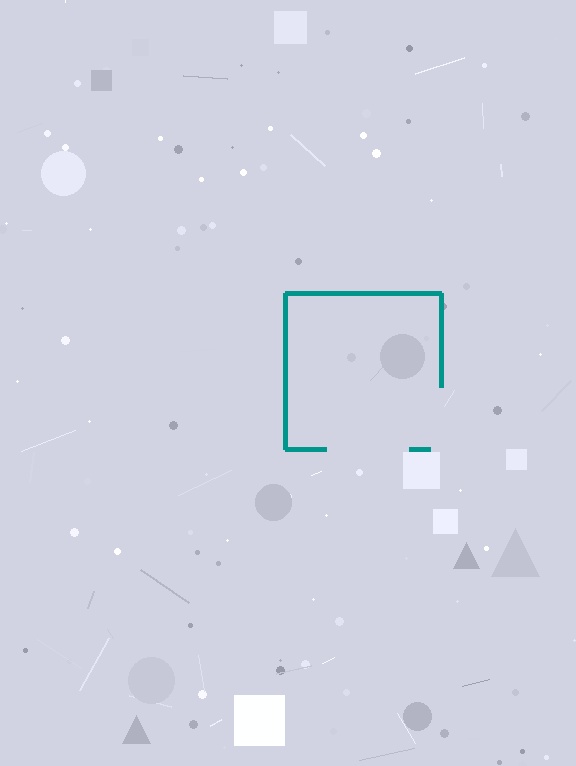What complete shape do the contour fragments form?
The contour fragments form a square.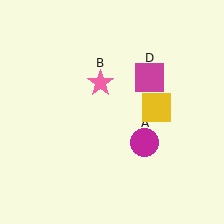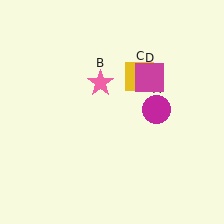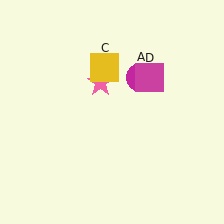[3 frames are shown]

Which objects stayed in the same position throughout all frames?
Pink star (object B) and magenta square (object D) remained stationary.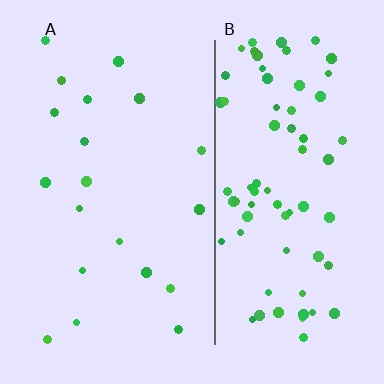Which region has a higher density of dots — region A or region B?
B (the right).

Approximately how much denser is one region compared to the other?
Approximately 3.8× — region B over region A.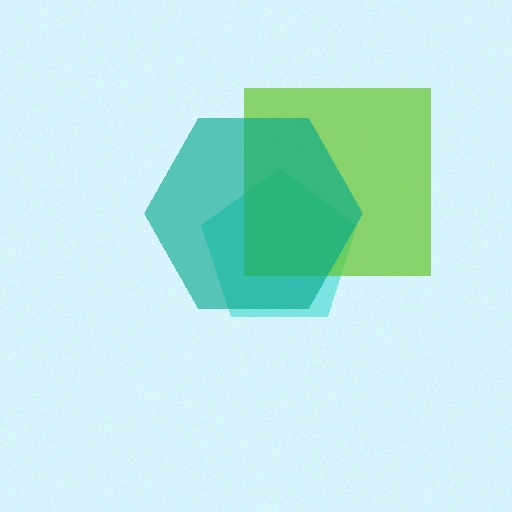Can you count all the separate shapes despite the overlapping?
Yes, there are 3 separate shapes.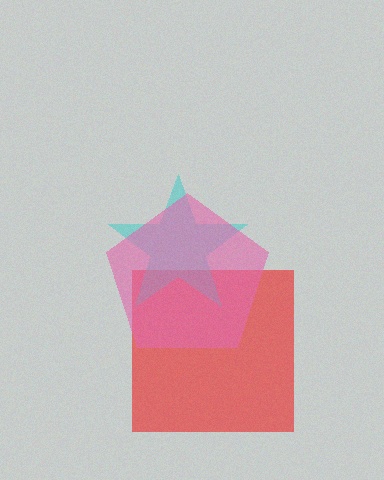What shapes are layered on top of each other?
The layered shapes are: a red square, a cyan star, a pink pentagon.